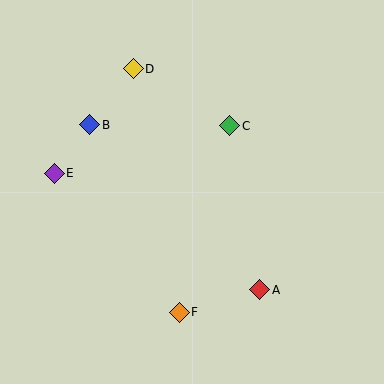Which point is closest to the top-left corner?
Point D is closest to the top-left corner.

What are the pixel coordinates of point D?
Point D is at (133, 69).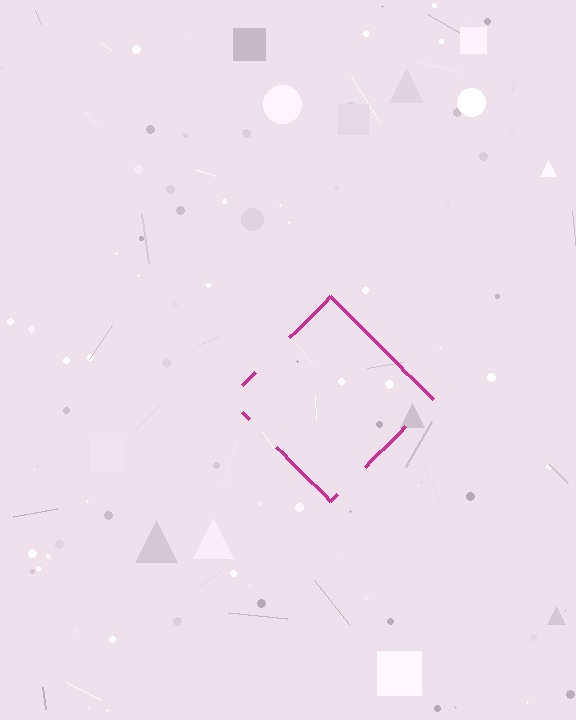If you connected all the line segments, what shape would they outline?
They would outline a diamond.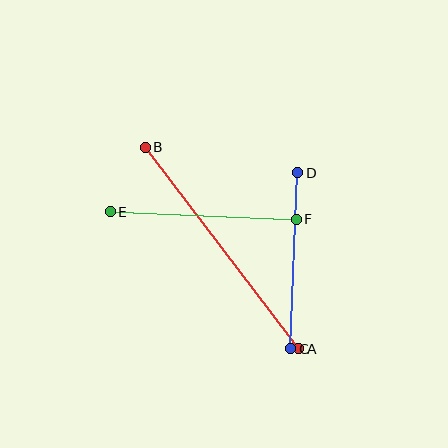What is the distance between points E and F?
The distance is approximately 186 pixels.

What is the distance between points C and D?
The distance is approximately 176 pixels.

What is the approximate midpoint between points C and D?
The midpoint is at approximately (294, 261) pixels.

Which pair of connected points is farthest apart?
Points A and B are farthest apart.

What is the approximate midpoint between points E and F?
The midpoint is at approximately (203, 216) pixels.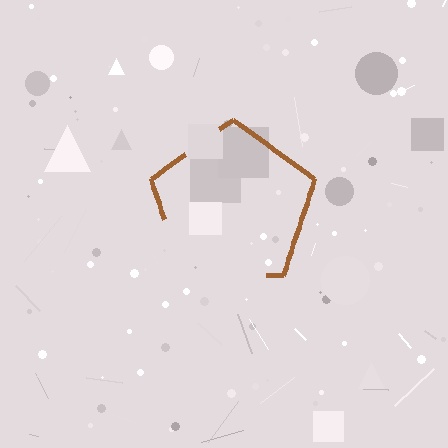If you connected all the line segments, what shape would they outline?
They would outline a pentagon.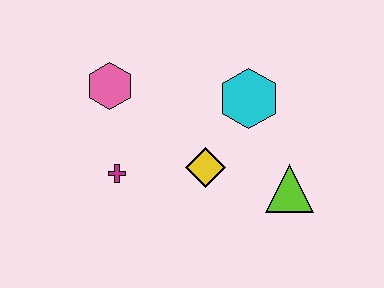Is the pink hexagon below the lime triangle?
No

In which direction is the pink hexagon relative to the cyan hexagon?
The pink hexagon is to the left of the cyan hexagon.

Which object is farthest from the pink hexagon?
The lime triangle is farthest from the pink hexagon.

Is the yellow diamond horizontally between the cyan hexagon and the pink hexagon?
Yes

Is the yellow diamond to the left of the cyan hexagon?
Yes